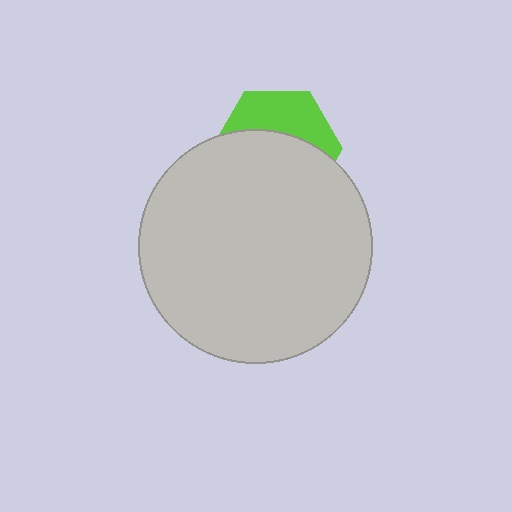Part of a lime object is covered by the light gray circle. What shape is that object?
It is a hexagon.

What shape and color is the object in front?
The object in front is a light gray circle.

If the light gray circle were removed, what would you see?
You would see the complete lime hexagon.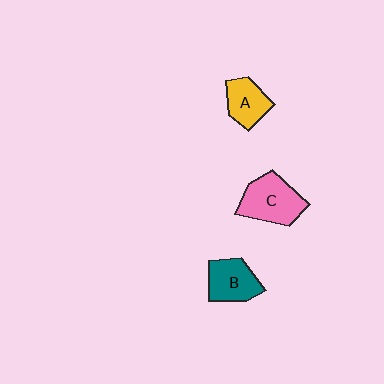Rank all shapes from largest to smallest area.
From largest to smallest: C (pink), B (teal), A (yellow).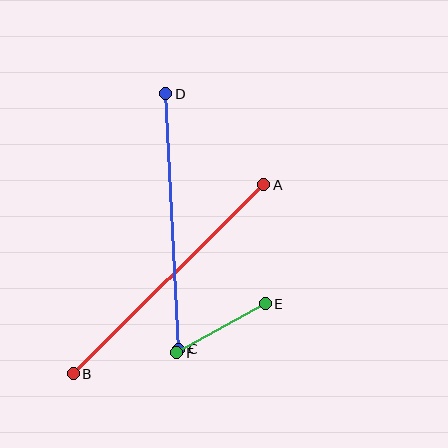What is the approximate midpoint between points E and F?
The midpoint is at approximately (221, 328) pixels.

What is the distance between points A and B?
The distance is approximately 268 pixels.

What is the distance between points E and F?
The distance is approximately 101 pixels.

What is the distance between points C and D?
The distance is approximately 256 pixels.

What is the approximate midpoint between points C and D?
The midpoint is at approximately (172, 221) pixels.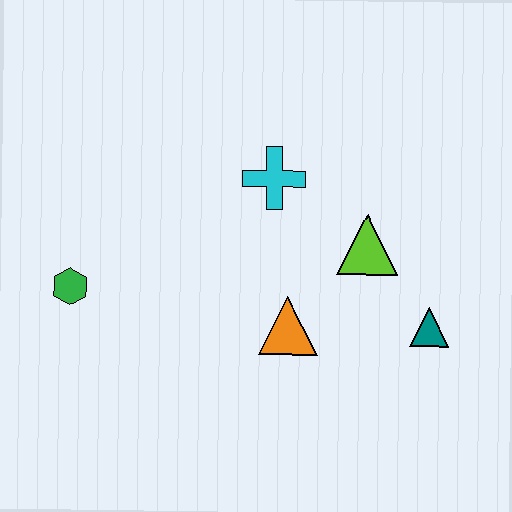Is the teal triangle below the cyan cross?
Yes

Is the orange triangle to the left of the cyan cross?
No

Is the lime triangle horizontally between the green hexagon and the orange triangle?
No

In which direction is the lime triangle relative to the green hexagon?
The lime triangle is to the right of the green hexagon.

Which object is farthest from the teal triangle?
The green hexagon is farthest from the teal triangle.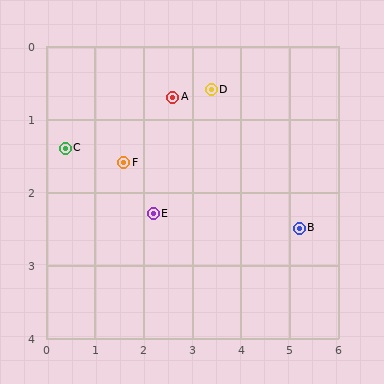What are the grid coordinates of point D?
Point D is at approximately (3.4, 0.6).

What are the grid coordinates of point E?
Point E is at approximately (2.2, 2.3).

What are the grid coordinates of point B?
Point B is at approximately (5.2, 2.5).